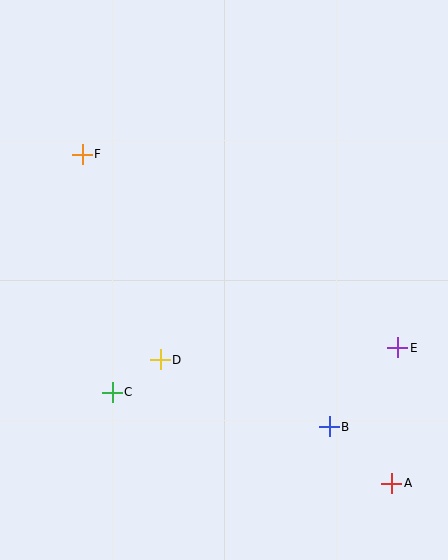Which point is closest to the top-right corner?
Point E is closest to the top-right corner.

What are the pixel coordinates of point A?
Point A is at (392, 483).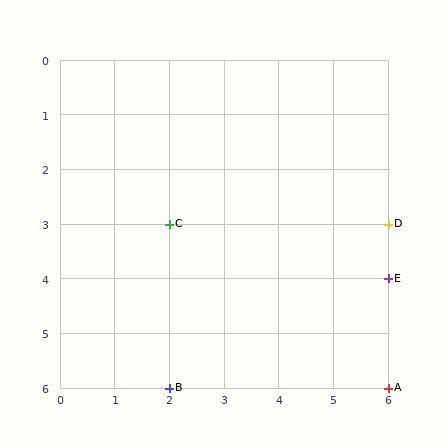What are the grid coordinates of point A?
Point A is at grid coordinates (6, 6).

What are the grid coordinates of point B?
Point B is at grid coordinates (2, 6).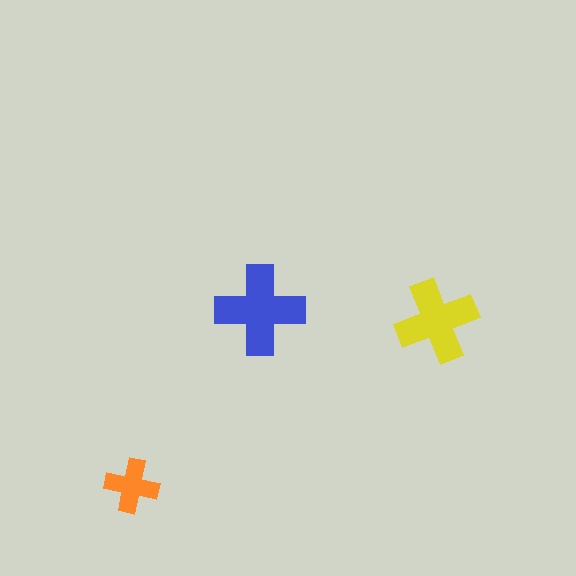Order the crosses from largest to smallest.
the blue one, the yellow one, the orange one.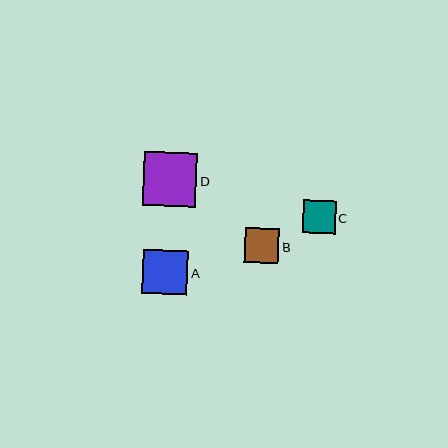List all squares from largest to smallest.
From largest to smallest: D, A, B, C.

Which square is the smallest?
Square C is the smallest with a size of approximately 32 pixels.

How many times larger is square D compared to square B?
Square D is approximately 1.6 times the size of square B.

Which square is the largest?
Square D is the largest with a size of approximately 54 pixels.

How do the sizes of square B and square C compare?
Square B and square C are approximately the same size.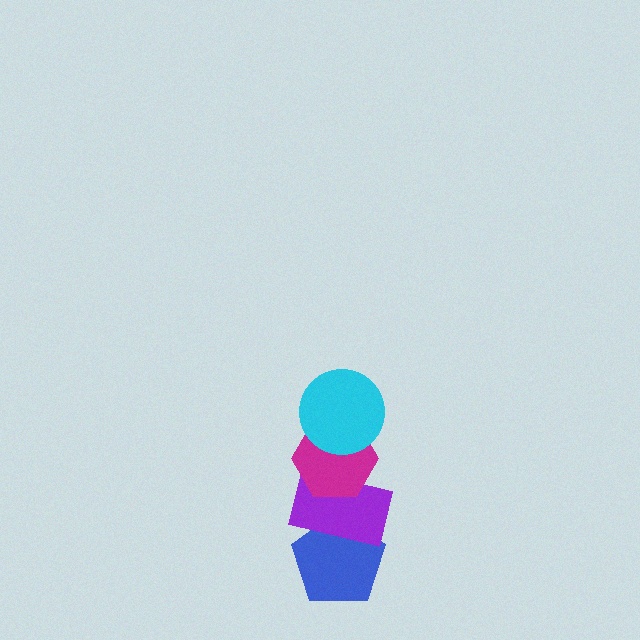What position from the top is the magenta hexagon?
The magenta hexagon is 2nd from the top.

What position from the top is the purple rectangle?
The purple rectangle is 3rd from the top.